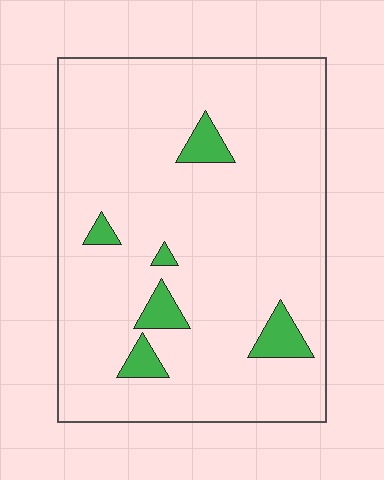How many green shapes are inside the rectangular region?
6.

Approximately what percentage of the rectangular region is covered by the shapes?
Approximately 10%.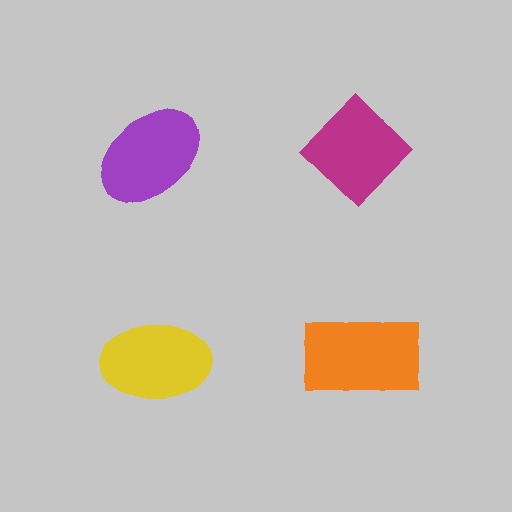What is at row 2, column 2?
An orange rectangle.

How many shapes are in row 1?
2 shapes.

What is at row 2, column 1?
A yellow ellipse.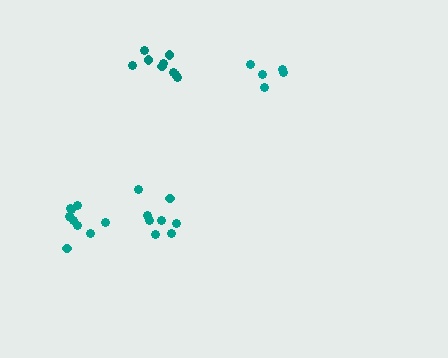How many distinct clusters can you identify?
There are 4 distinct clusters.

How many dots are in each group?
Group 1: 10 dots, Group 2: 8 dots, Group 3: 9 dots, Group 4: 5 dots (32 total).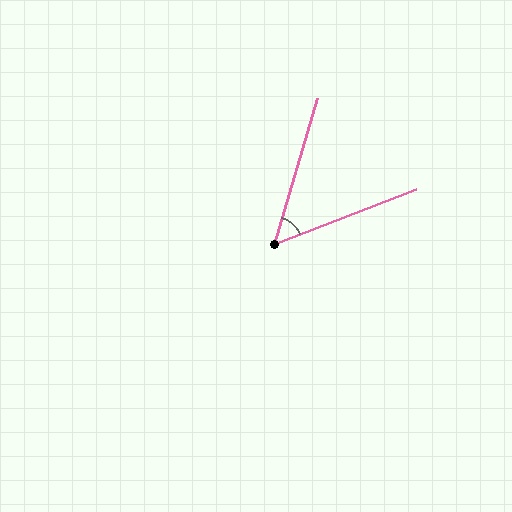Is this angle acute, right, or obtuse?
It is acute.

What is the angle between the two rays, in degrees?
Approximately 52 degrees.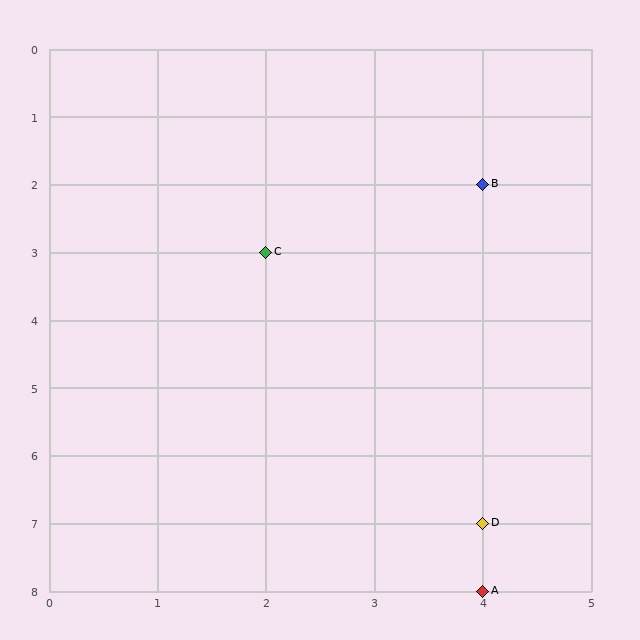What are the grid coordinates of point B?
Point B is at grid coordinates (4, 2).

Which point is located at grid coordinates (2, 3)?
Point C is at (2, 3).